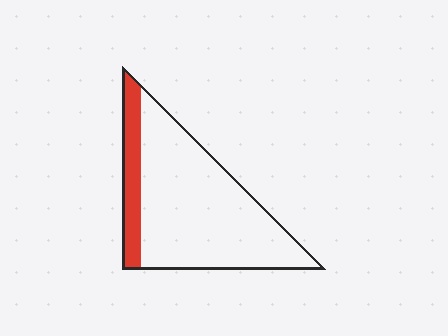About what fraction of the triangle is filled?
About one sixth (1/6).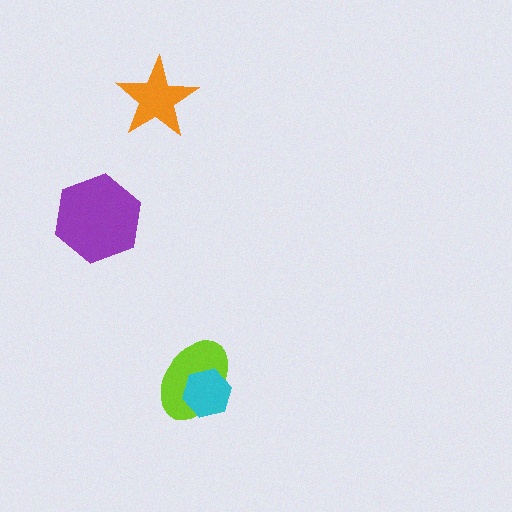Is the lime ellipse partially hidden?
Yes, it is partially covered by another shape.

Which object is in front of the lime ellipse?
The cyan hexagon is in front of the lime ellipse.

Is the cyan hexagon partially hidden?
No, no other shape covers it.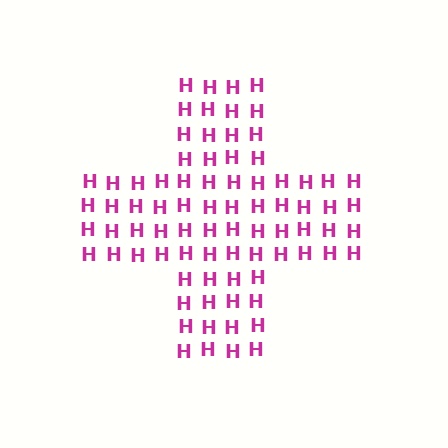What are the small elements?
The small elements are letter H's.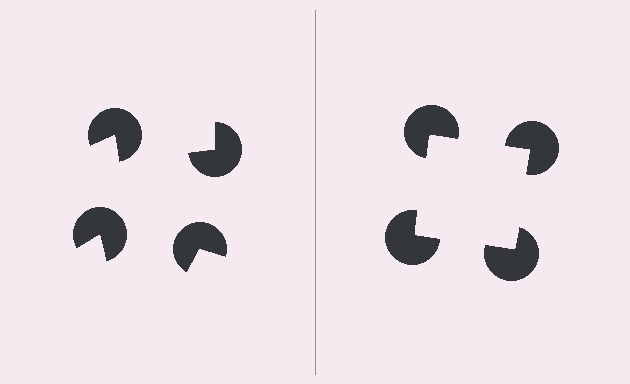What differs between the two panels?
The pac-man discs are positioned identically on both sides; only the wedge orientations differ. On the right they align to a square; on the left they are misaligned.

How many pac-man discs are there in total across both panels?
8 — 4 on each side.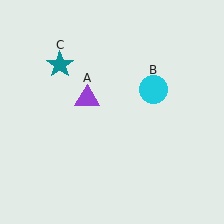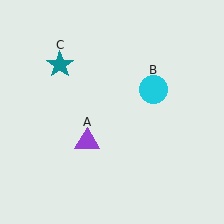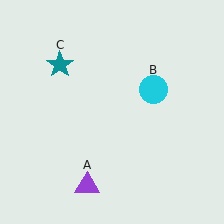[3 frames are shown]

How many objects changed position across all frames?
1 object changed position: purple triangle (object A).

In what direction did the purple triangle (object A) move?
The purple triangle (object A) moved down.